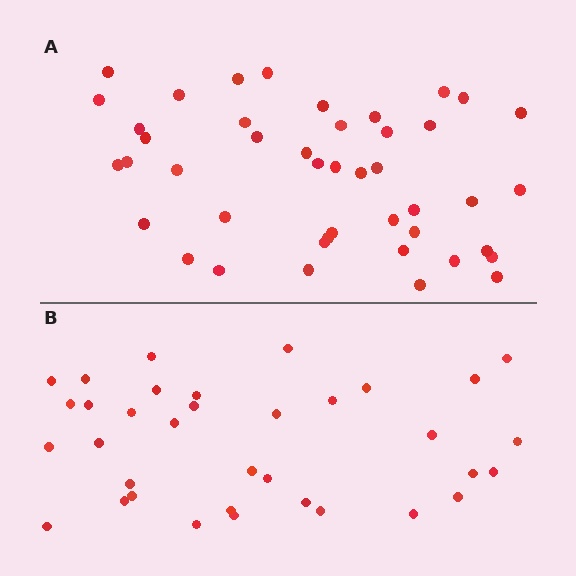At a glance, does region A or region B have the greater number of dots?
Region A (the top region) has more dots.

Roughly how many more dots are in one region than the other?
Region A has roughly 8 or so more dots than region B.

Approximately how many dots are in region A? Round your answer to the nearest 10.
About 40 dots. (The exact count is 44, which rounds to 40.)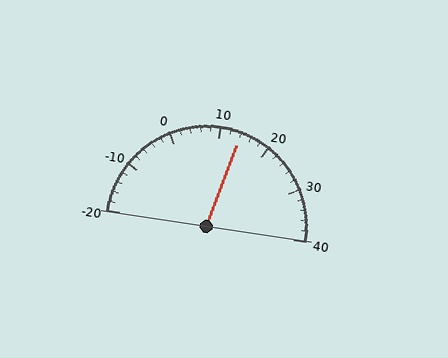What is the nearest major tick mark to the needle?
The nearest major tick mark is 10.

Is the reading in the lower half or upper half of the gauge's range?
The reading is in the upper half of the range (-20 to 40).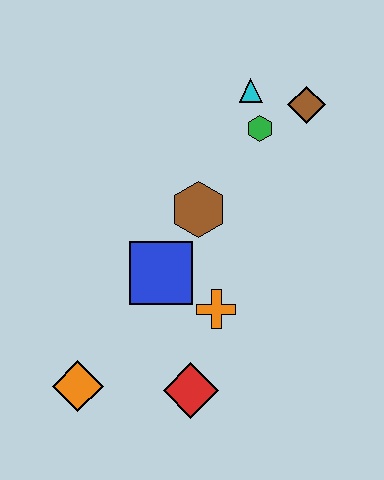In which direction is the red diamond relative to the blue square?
The red diamond is below the blue square.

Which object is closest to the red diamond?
The orange cross is closest to the red diamond.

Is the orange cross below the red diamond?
No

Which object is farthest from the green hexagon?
The orange diamond is farthest from the green hexagon.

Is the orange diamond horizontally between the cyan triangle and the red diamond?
No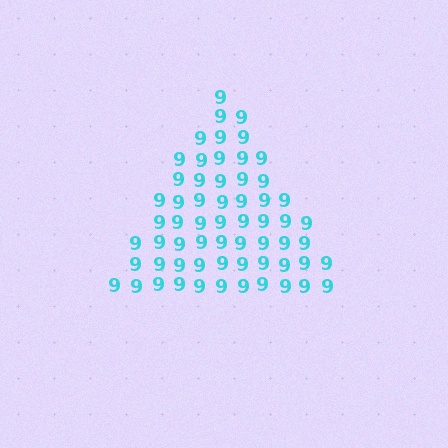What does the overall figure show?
The overall figure shows a triangle.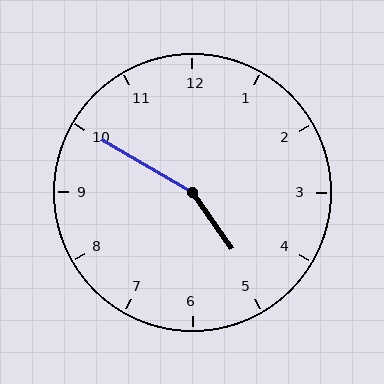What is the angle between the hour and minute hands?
Approximately 155 degrees.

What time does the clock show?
4:50.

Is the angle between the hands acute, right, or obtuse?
It is obtuse.